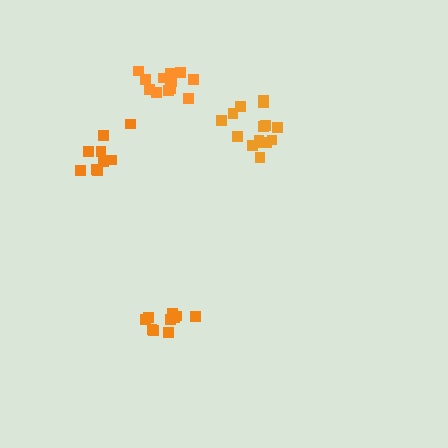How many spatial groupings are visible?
There are 4 spatial groupings.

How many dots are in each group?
Group 1: 10 dots, Group 2: 15 dots, Group 3: 12 dots, Group 4: 9 dots (46 total).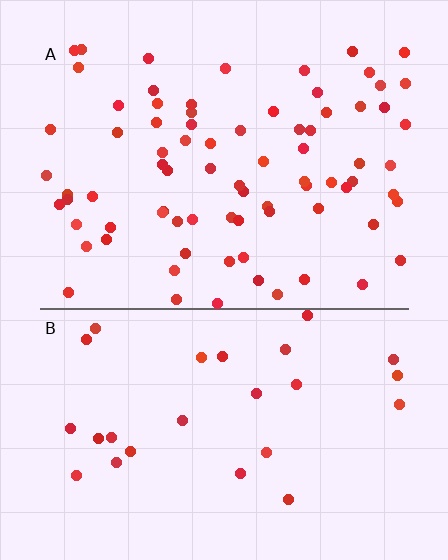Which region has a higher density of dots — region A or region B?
A (the top).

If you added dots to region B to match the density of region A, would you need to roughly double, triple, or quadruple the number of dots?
Approximately triple.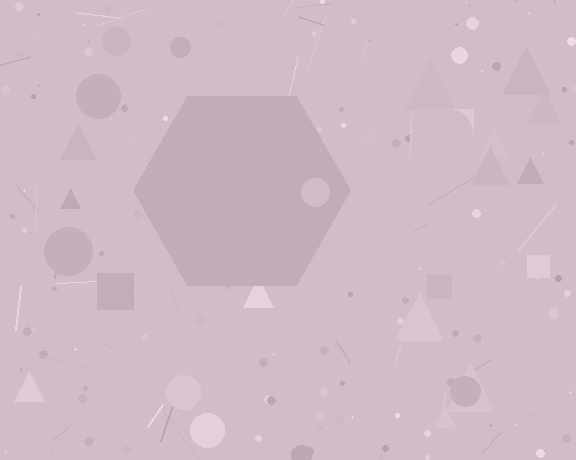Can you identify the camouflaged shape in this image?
The camouflaged shape is a hexagon.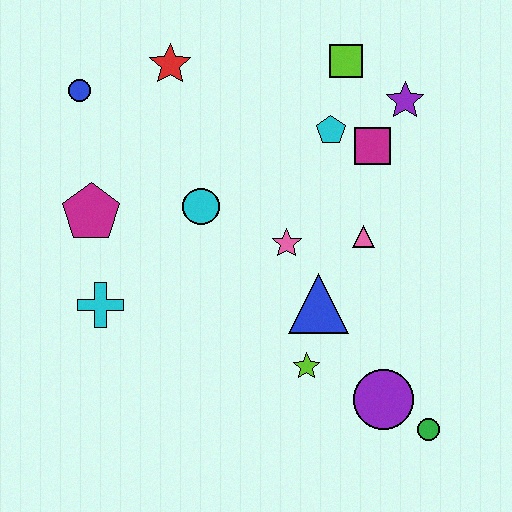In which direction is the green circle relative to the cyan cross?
The green circle is to the right of the cyan cross.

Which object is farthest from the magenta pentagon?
The green circle is farthest from the magenta pentagon.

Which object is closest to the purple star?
The magenta square is closest to the purple star.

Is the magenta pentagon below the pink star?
No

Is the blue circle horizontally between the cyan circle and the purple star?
No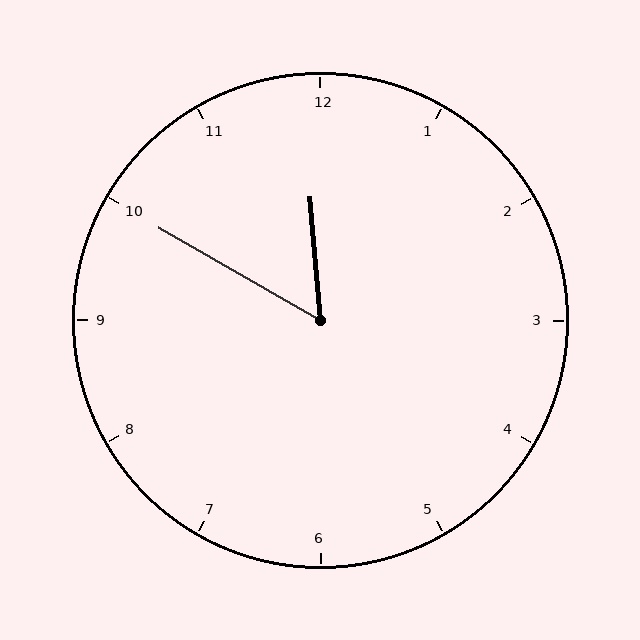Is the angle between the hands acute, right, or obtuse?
It is acute.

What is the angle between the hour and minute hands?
Approximately 55 degrees.